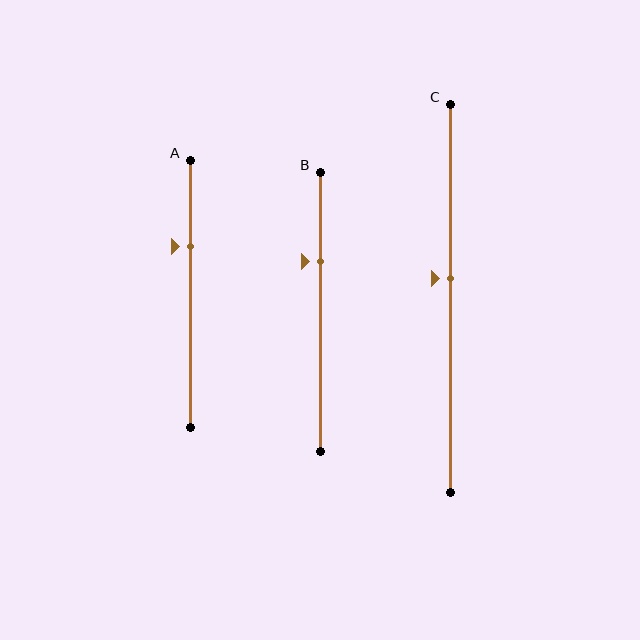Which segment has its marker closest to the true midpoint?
Segment C has its marker closest to the true midpoint.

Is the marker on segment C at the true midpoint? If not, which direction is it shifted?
No, the marker on segment C is shifted upward by about 5% of the segment length.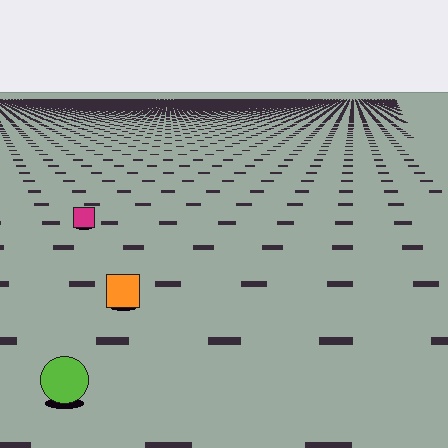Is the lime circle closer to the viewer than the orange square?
Yes. The lime circle is closer — you can tell from the texture gradient: the ground texture is coarser near it.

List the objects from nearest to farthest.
From nearest to farthest: the lime circle, the orange square, the magenta square.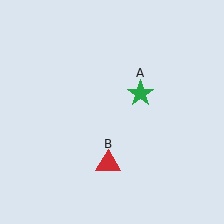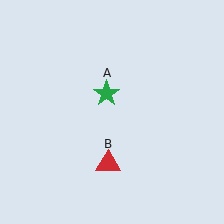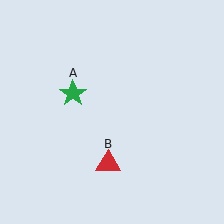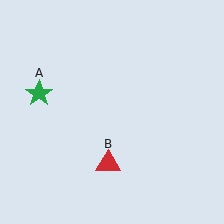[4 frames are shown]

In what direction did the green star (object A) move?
The green star (object A) moved left.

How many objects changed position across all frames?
1 object changed position: green star (object A).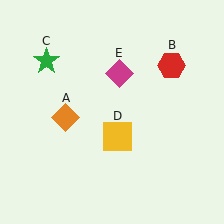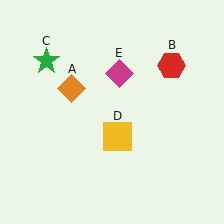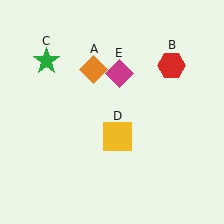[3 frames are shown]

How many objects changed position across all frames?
1 object changed position: orange diamond (object A).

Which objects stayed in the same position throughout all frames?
Red hexagon (object B) and green star (object C) and yellow square (object D) and magenta diamond (object E) remained stationary.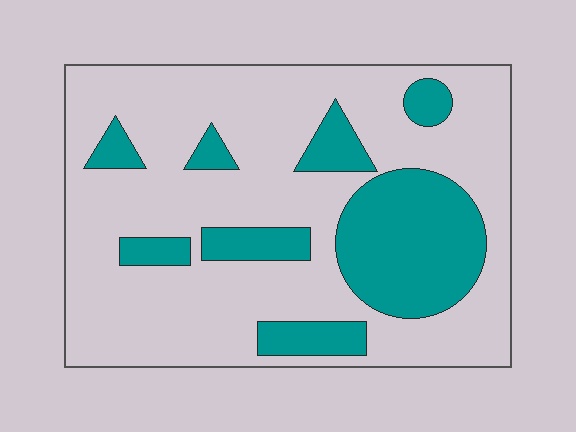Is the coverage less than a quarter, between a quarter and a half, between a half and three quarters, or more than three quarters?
Between a quarter and a half.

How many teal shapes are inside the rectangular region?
8.